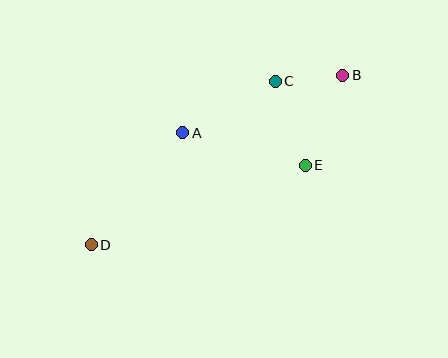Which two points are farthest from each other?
Points B and D are farthest from each other.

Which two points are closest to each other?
Points B and C are closest to each other.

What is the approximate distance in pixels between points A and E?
The distance between A and E is approximately 127 pixels.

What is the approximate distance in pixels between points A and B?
The distance between A and B is approximately 170 pixels.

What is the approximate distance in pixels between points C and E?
The distance between C and E is approximately 89 pixels.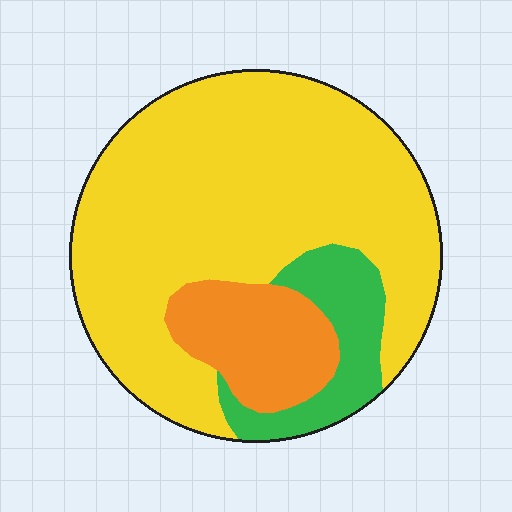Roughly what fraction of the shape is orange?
Orange covers roughly 15% of the shape.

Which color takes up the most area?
Yellow, at roughly 70%.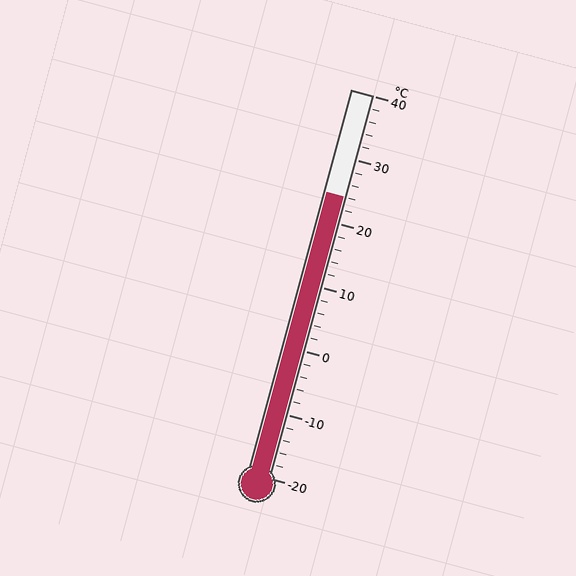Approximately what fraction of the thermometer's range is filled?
The thermometer is filled to approximately 75% of its range.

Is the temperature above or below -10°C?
The temperature is above -10°C.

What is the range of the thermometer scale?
The thermometer scale ranges from -20°C to 40°C.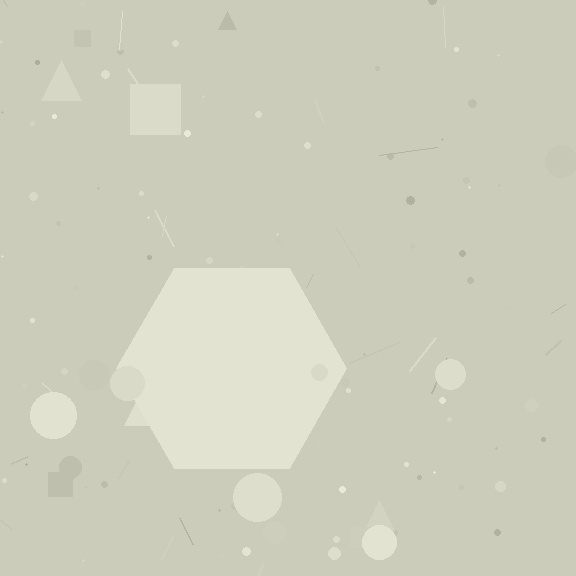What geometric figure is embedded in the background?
A hexagon is embedded in the background.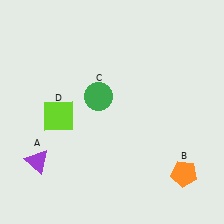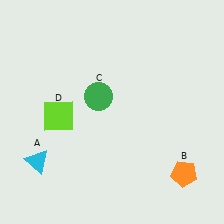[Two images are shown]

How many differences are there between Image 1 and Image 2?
There is 1 difference between the two images.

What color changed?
The triangle (A) changed from purple in Image 1 to cyan in Image 2.